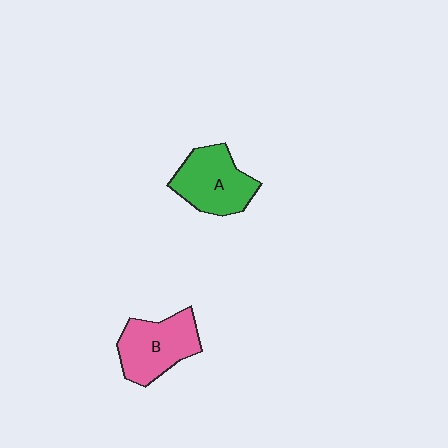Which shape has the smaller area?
Shape A (green).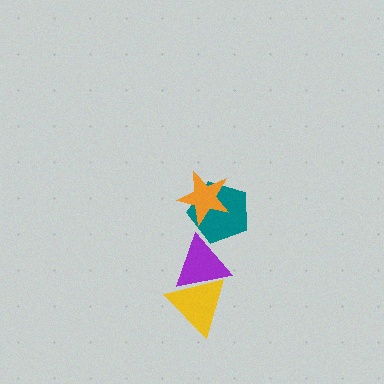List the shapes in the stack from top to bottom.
From top to bottom: the orange star, the teal pentagon, the purple triangle, the yellow triangle.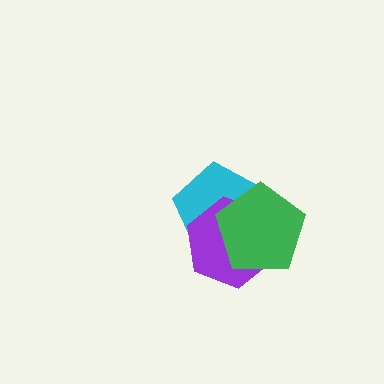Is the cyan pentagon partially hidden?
Yes, it is partially covered by another shape.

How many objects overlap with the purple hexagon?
2 objects overlap with the purple hexagon.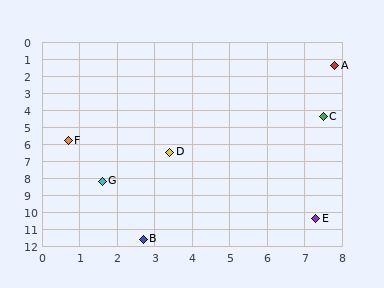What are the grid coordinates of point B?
Point B is at approximately (2.7, 11.6).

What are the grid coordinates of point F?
Point F is at approximately (0.7, 5.8).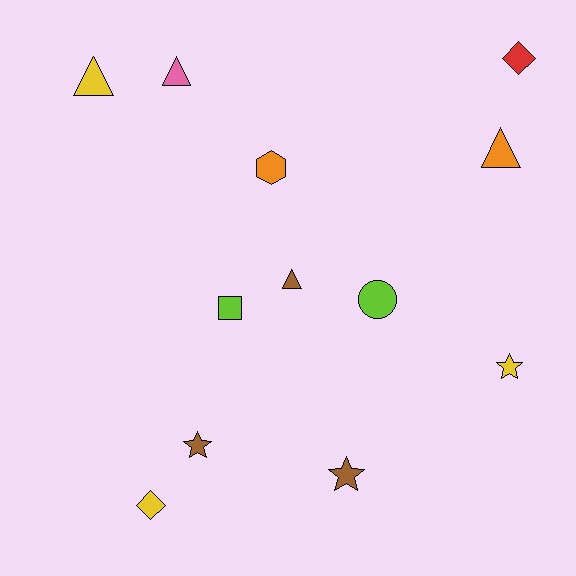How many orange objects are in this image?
There are 2 orange objects.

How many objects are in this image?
There are 12 objects.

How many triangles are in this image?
There are 4 triangles.